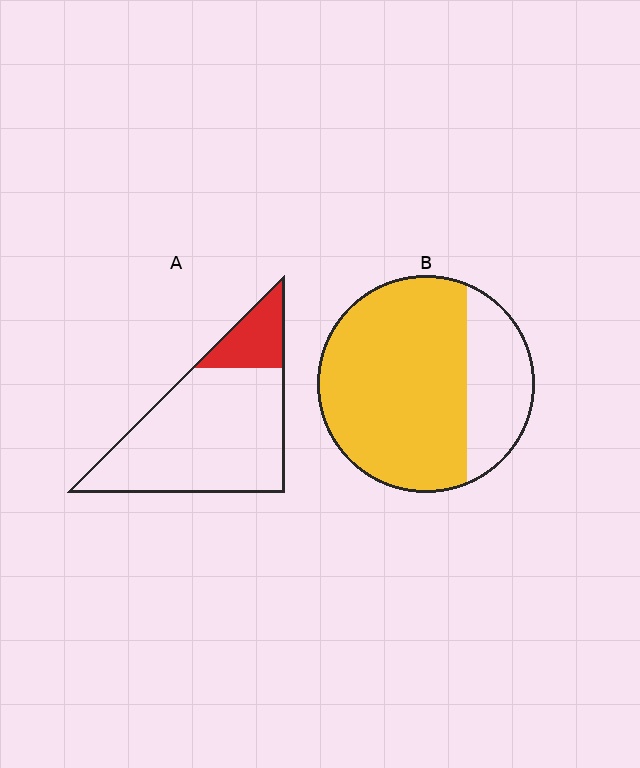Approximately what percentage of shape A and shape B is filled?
A is approximately 20% and B is approximately 75%.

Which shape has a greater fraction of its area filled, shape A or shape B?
Shape B.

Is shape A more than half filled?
No.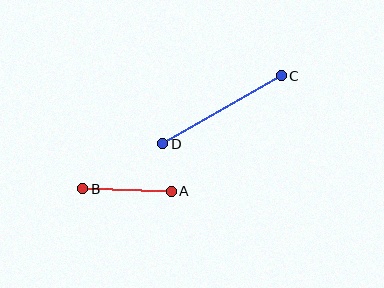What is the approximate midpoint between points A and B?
The midpoint is at approximately (127, 190) pixels.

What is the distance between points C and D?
The distance is approximately 137 pixels.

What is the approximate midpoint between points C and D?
The midpoint is at approximately (222, 110) pixels.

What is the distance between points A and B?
The distance is approximately 89 pixels.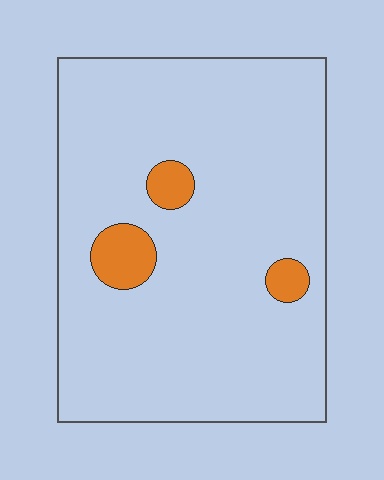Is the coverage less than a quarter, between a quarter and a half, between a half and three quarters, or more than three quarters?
Less than a quarter.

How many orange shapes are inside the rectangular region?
3.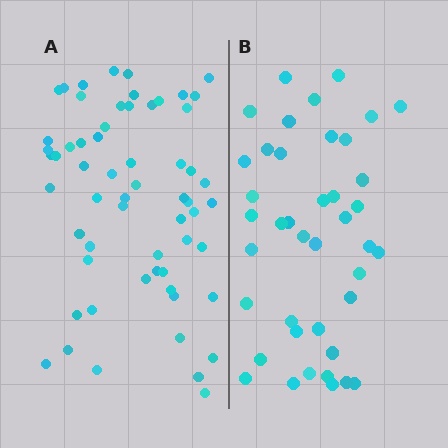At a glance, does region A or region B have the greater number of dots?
Region A (the left region) has more dots.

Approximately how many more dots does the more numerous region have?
Region A has approximately 20 more dots than region B.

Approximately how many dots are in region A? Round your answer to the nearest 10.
About 60 dots.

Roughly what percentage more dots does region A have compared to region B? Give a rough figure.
About 45% more.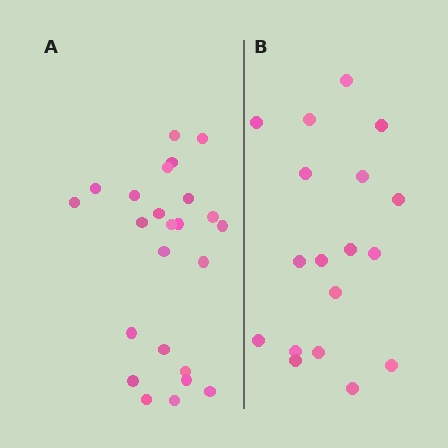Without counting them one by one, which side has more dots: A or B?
Region A (the left region) has more dots.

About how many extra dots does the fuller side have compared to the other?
Region A has about 6 more dots than region B.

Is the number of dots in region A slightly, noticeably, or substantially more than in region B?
Region A has noticeably more, but not dramatically so. The ratio is roughly 1.3 to 1.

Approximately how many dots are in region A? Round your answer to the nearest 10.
About 20 dots. (The exact count is 24, which rounds to 20.)